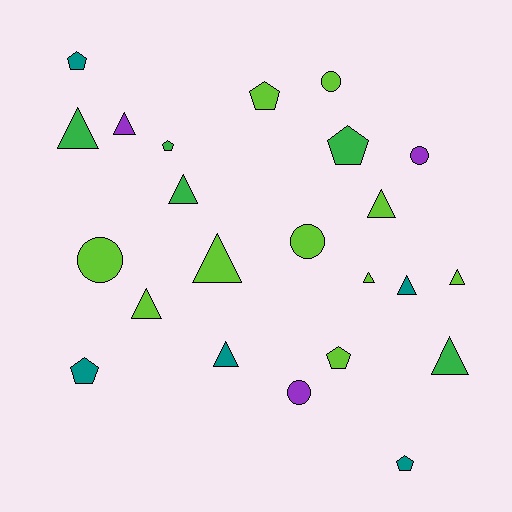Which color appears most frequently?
Lime, with 10 objects.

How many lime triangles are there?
There are 5 lime triangles.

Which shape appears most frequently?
Triangle, with 11 objects.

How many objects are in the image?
There are 23 objects.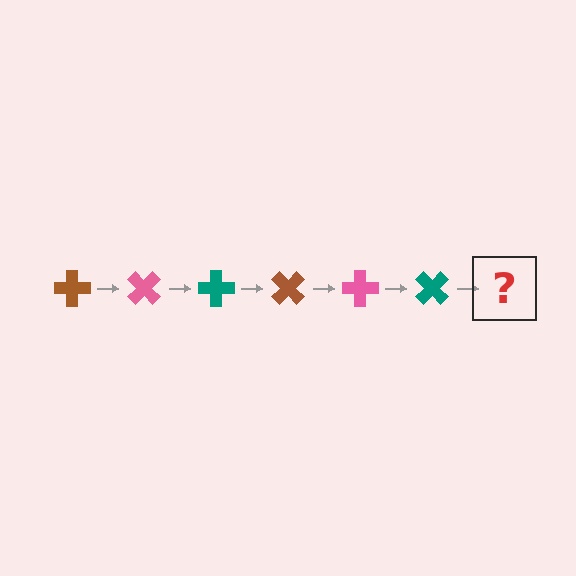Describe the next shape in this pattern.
It should be a brown cross, rotated 270 degrees from the start.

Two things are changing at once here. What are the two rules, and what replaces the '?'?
The two rules are that it rotates 45 degrees each step and the color cycles through brown, pink, and teal. The '?' should be a brown cross, rotated 270 degrees from the start.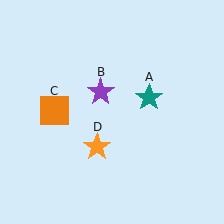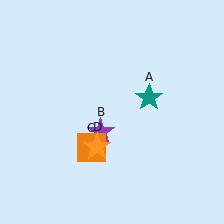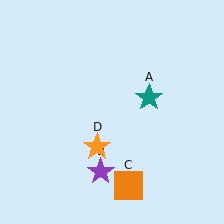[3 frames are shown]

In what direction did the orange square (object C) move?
The orange square (object C) moved down and to the right.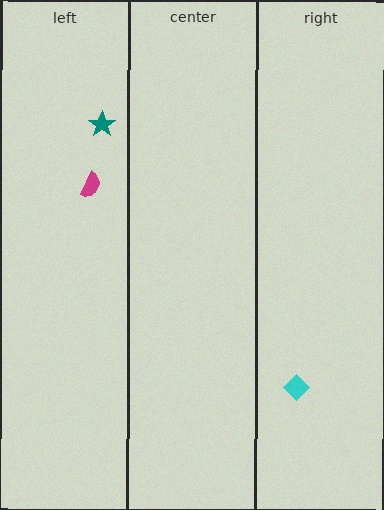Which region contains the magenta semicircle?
The left region.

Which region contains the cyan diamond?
The right region.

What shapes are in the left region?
The teal star, the magenta semicircle.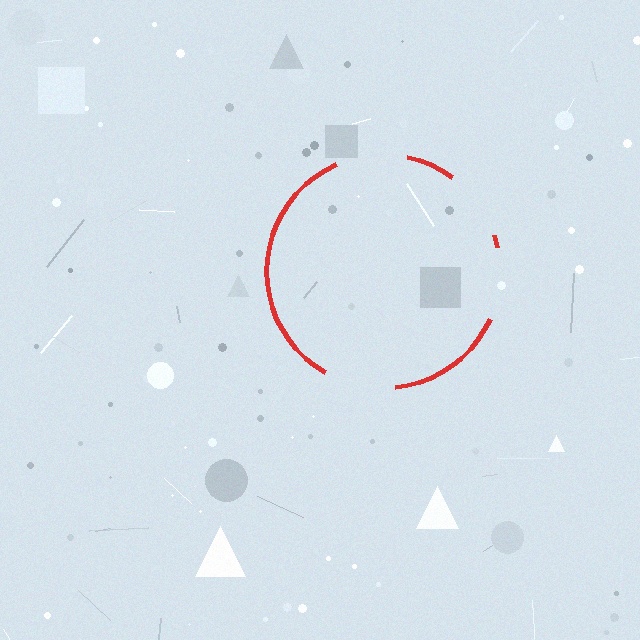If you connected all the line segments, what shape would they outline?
They would outline a circle.